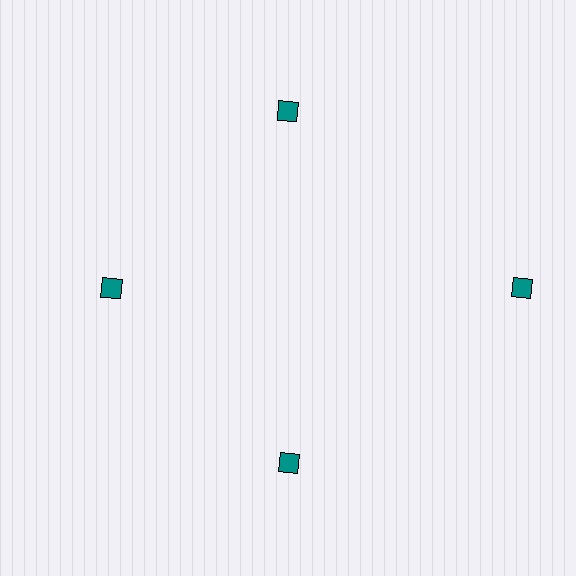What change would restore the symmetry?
The symmetry would be restored by moving it inward, back onto the ring so that all 4 diamonds sit at equal angles and equal distance from the center.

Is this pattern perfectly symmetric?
No. The 4 teal diamonds are arranged in a ring, but one element near the 3 o'clock position is pushed outward from the center, breaking the 4-fold rotational symmetry.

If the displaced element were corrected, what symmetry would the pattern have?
It would have 4-fold rotational symmetry — the pattern would map onto itself every 90 degrees.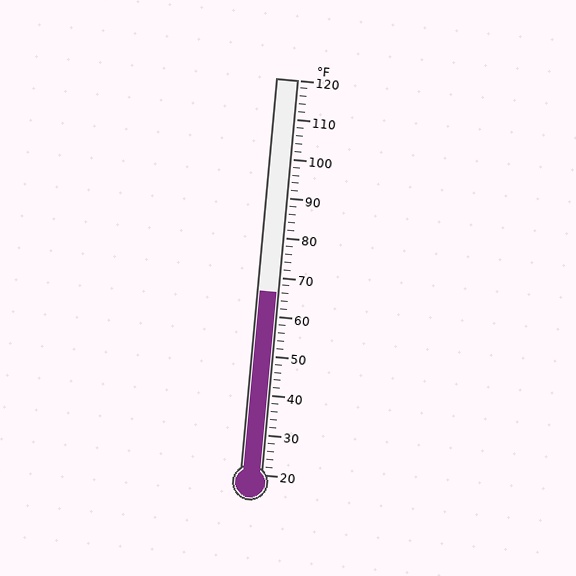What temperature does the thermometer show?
The thermometer shows approximately 66°F.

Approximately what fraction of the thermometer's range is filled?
The thermometer is filled to approximately 45% of its range.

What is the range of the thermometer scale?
The thermometer scale ranges from 20°F to 120°F.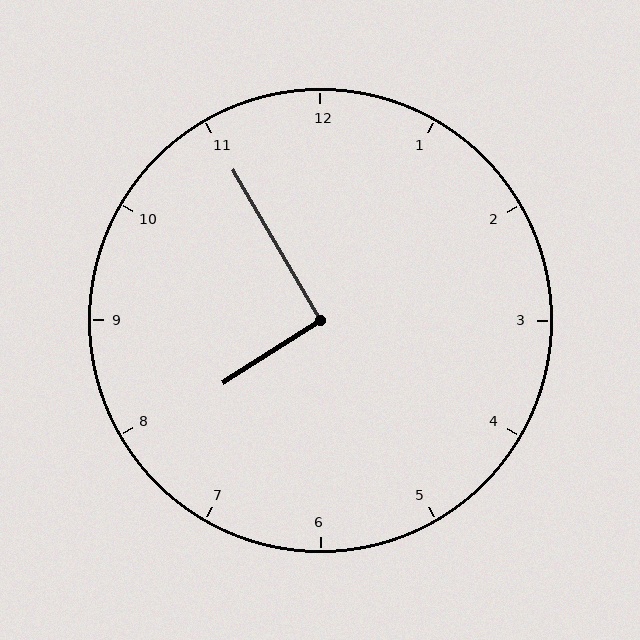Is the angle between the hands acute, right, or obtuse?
It is right.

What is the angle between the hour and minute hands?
Approximately 92 degrees.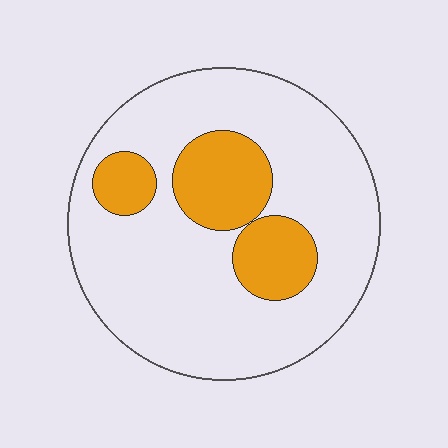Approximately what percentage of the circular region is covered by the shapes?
Approximately 20%.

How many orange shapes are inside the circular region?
3.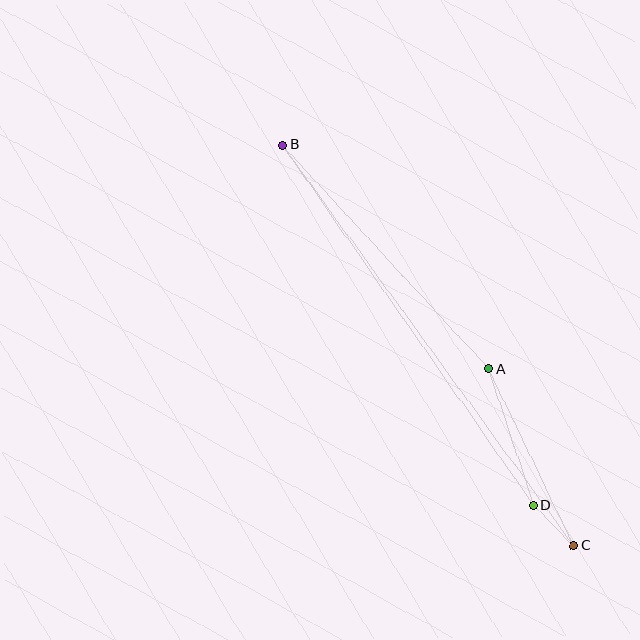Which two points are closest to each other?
Points C and D are closest to each other.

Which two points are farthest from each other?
Points B and C are farthest from each other.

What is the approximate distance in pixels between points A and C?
The distance between A and C is approximately 196 pixels.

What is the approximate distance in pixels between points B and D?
The distance between B and D is approximately 439 pixels.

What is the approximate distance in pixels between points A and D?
The distance between A and D is approximately 144 pixels.